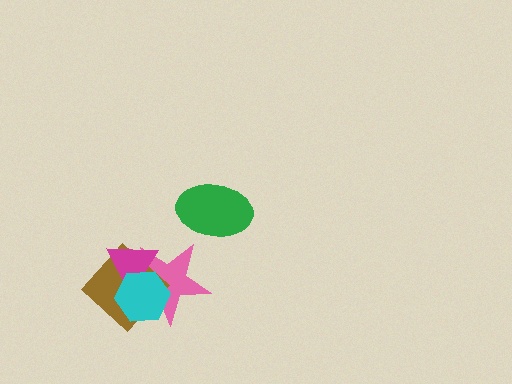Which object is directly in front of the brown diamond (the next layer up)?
The magenta triangle is directly in front of the brown diamond.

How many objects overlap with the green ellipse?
0 objects overlap with the green ellipse.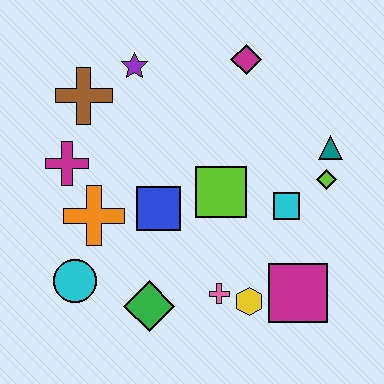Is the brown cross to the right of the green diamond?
No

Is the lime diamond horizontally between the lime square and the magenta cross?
No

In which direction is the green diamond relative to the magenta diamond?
The green diamond is below the magenta diamond.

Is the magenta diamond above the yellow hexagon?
Yes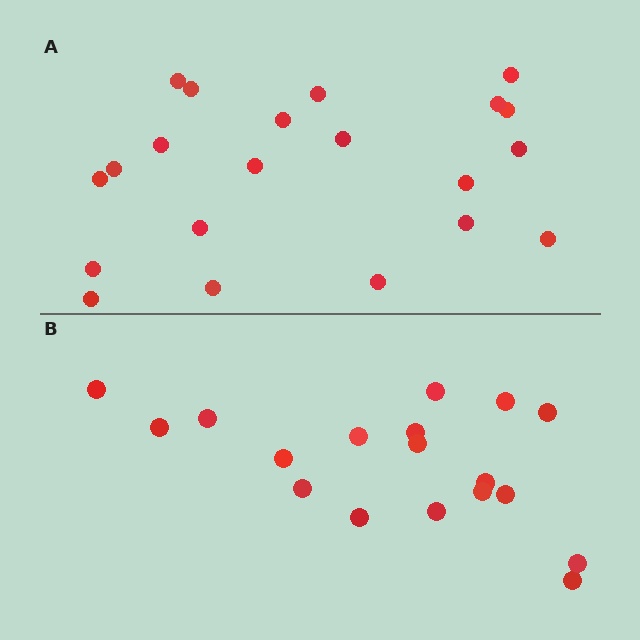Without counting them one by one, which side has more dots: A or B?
Region A (the top region) has more dots.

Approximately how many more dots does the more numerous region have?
Region A has just a few more — roughly 2 or 3 more dots than region B.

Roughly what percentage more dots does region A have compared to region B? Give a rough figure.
About 15% more.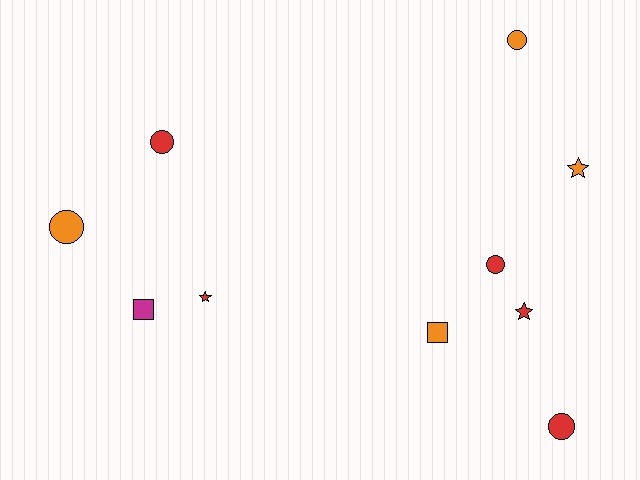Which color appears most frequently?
Red, with 5 objects.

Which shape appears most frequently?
Circle, with 5 objects.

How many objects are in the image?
There are 10 objects.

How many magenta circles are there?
There are no magenta circles.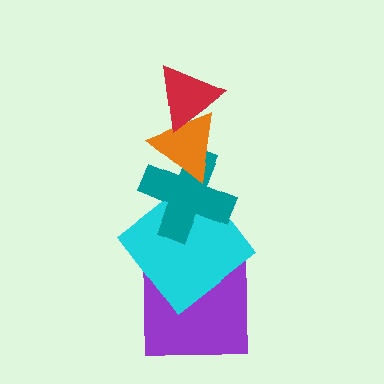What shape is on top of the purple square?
The cyan diamond is on top of the purple square.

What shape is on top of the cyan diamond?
The teal cross is on top of the cyan diamond.